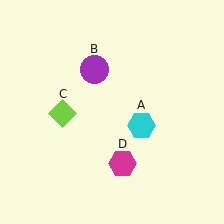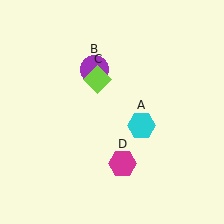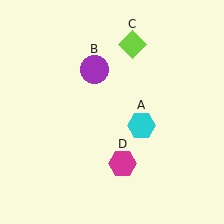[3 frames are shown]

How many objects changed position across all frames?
1 object changed position: lime diamond (object C).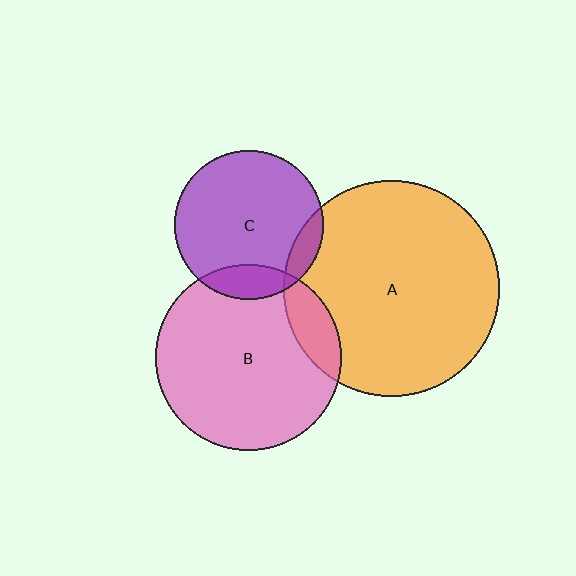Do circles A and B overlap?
Yes.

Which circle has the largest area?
Circle A (orange).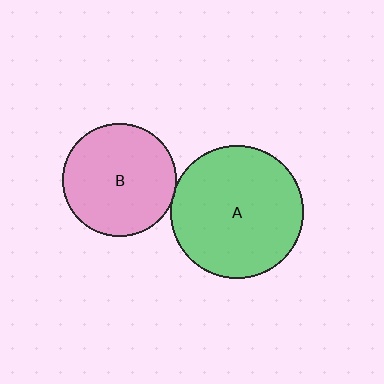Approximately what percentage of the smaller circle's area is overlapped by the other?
Approximately 5%.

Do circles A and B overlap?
Yes.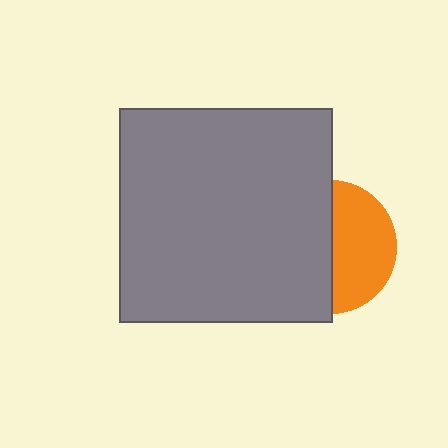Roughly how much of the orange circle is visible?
About half of it is visible (roughly 47%).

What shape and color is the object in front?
The object in front is a gray square.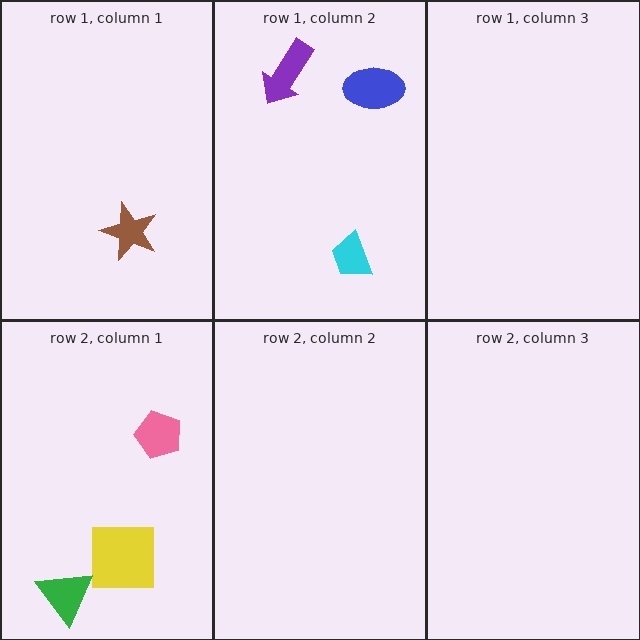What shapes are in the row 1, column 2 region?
The purple arrow, the blue ellipse, the cyan trapezoid.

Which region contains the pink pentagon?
The row 2, column 1 region.